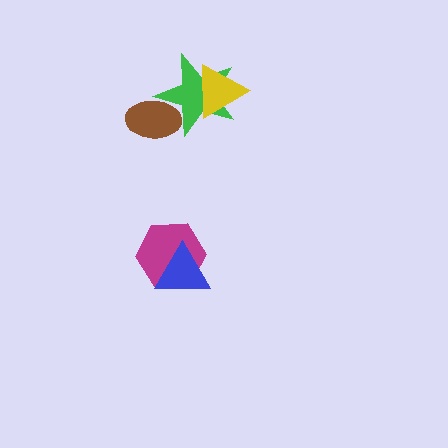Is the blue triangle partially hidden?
No, no other shape covers it.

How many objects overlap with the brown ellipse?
1 object overlaps with the brown ellipse.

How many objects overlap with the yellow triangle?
1 object overlaps with the yellow triangle.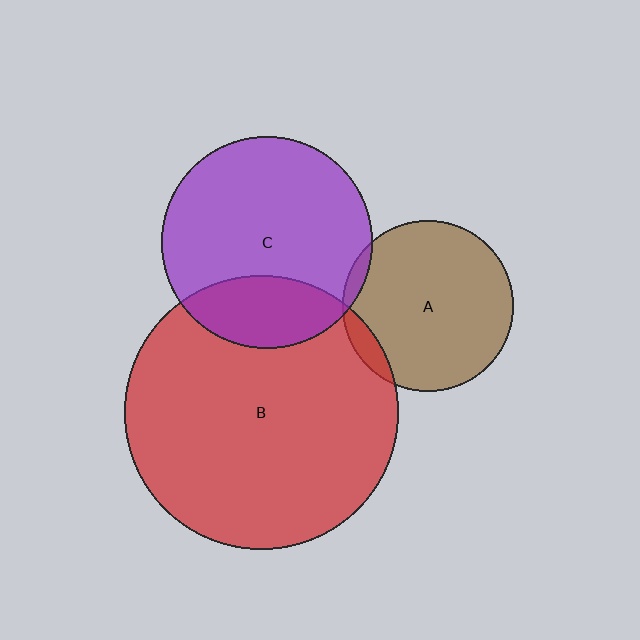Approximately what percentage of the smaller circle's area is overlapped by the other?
Approximately 25%.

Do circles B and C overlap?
Yes.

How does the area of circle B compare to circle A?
Approximately 2.6 times.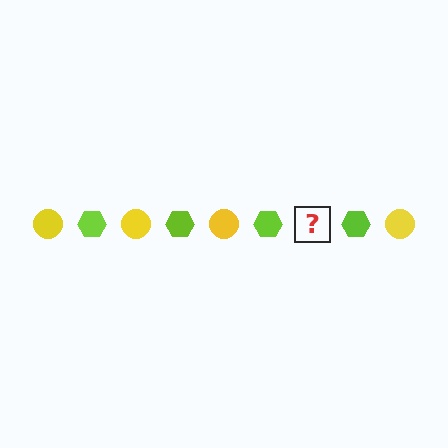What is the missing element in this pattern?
The missing element is a yellow circle.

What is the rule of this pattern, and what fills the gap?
The rule is that the pattern alternates between yellow circle and lime hexagon. The gap should be filled with a yellow circle.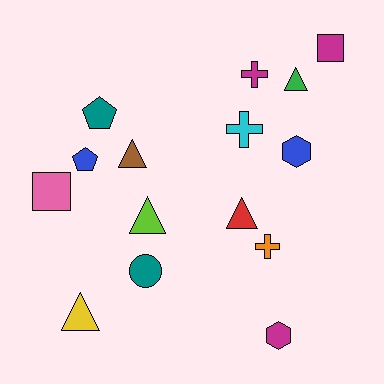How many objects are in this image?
There are 15 objects.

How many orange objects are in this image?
There is 1 orange object.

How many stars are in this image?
There are no stars.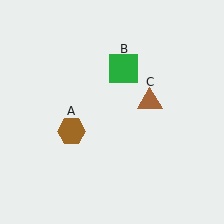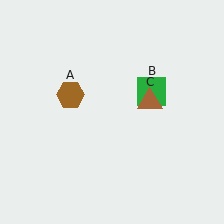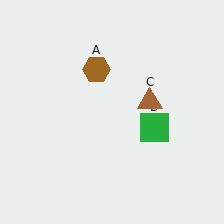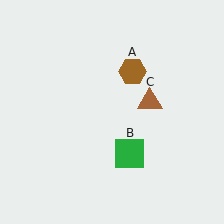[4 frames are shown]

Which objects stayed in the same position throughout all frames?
Brown triangle (object C) remained stationary.